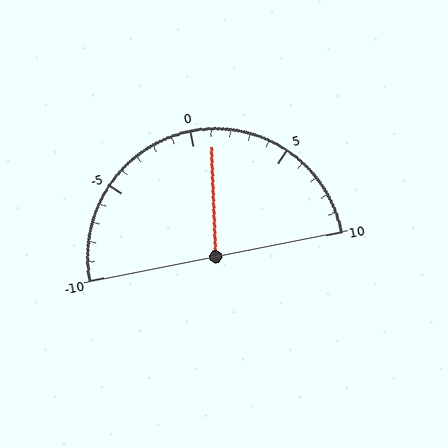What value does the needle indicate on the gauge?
The needle indicates approximately 1.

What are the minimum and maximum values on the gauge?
The gauge ranges from -10 to 10.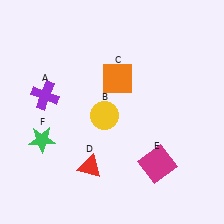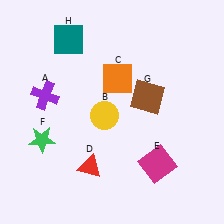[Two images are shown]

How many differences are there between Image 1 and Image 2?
There are 2 differences between the two images.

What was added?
A brown square (G), a teal square (H) were added in Image 2.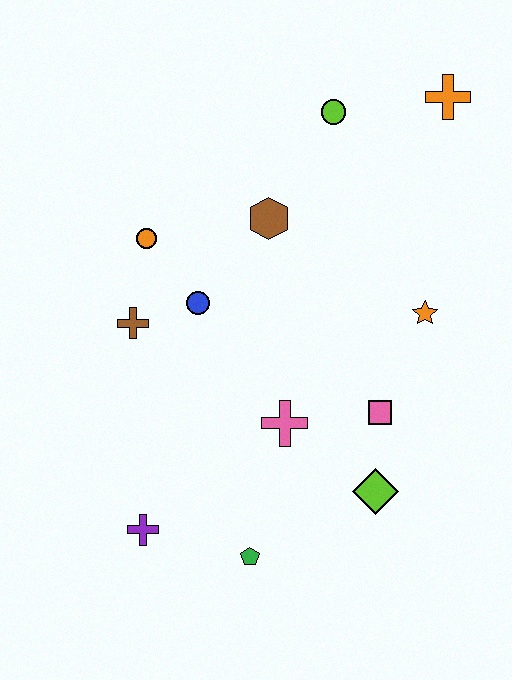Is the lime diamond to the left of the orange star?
Yes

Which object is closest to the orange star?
The pink square is closest to the orange star.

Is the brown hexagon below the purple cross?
No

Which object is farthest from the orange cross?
The purple cross is farthest from the orange cross.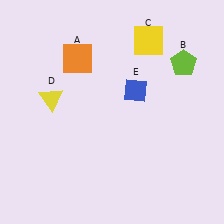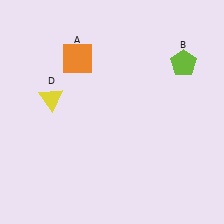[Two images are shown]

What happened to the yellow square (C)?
The yellow square (C) was removed in Image 2. It was in the top-right area of Image 1.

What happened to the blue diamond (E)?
The blue diamond (E) was removed in Image 2. It was in the top-right area of Image 1.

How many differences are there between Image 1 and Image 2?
There are 2 differences between the two images.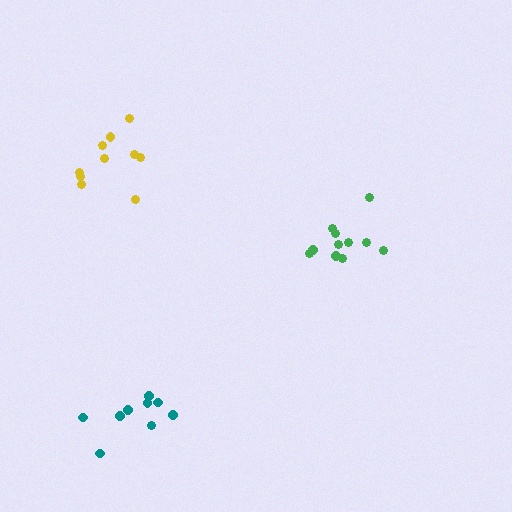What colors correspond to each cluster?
The clusters are colored: green, teal, yellow.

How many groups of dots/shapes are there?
There are 3 groups.